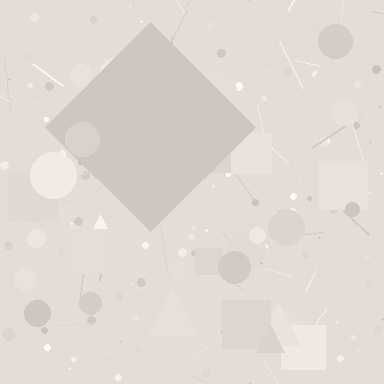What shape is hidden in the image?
A diamond is hidden in the image.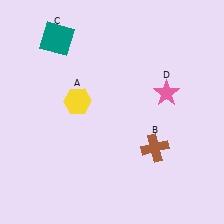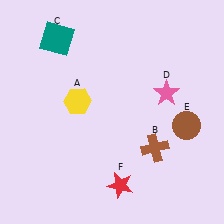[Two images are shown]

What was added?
A brown circle (E), a red star (F) were added in Image 2.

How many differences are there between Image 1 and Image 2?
There are 2 differences between the two images.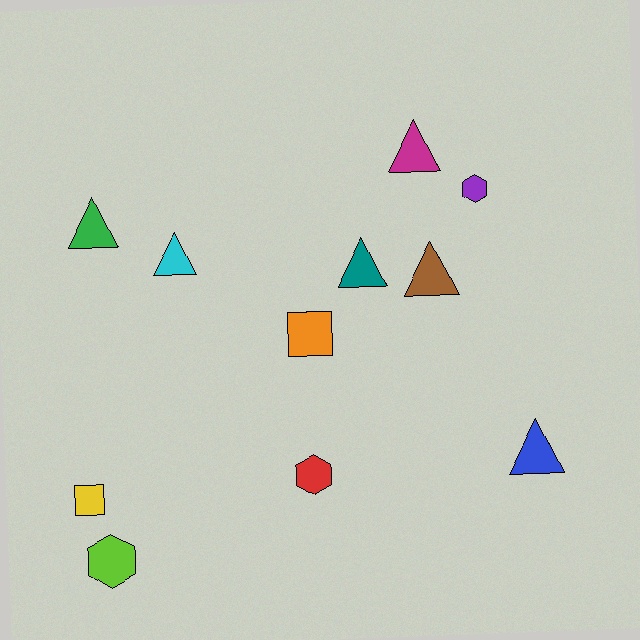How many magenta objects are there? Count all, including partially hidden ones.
There is 1 magenta object.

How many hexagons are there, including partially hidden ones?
There are 3 hexagons.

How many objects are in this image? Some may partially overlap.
There are 11 objects.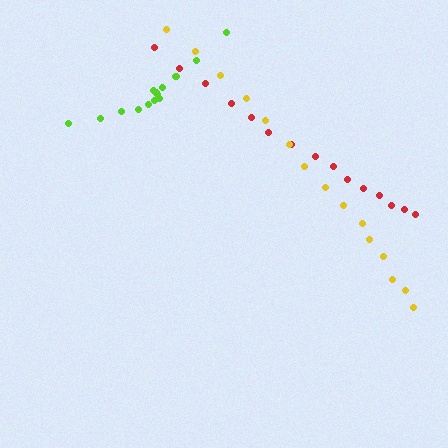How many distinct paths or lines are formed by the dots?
There are 3 distinct paths.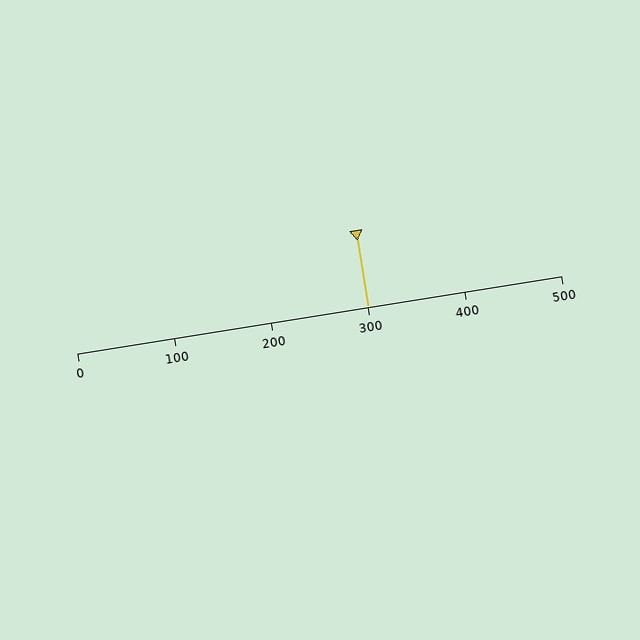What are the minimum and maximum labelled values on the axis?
The axis runs from 0 to 500.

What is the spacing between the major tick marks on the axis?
The major ticks are spaced 100 apart.